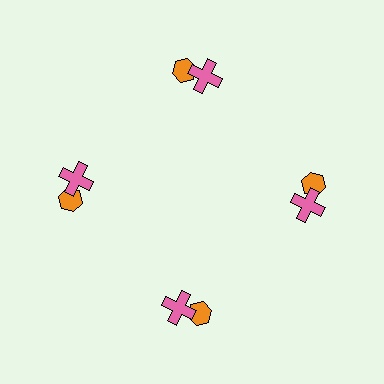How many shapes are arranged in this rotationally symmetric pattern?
There are 8 shapes, arranged in 4 groups of 2.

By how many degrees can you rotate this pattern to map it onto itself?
The pattern maps onto itself every 90 degrees of rotation.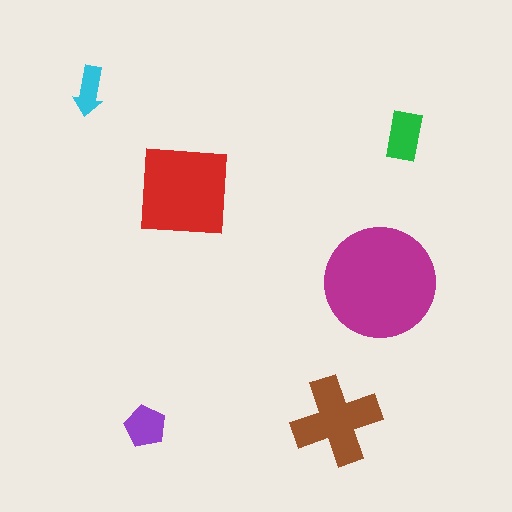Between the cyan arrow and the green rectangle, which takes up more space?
The green rectangle.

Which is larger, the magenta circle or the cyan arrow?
The magenta circle.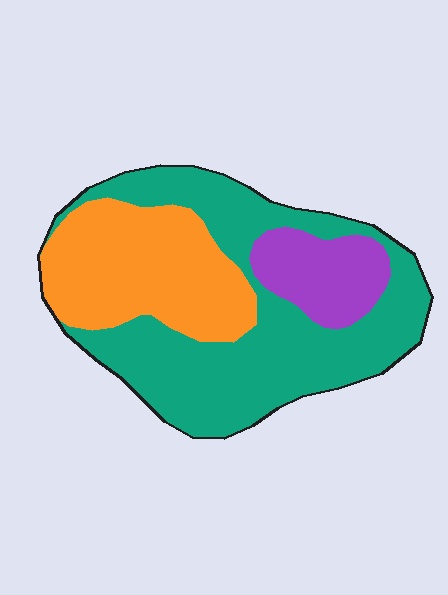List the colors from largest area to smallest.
From largest to smallest: teal, orange, purple.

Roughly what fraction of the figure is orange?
Orange takes up about one third (1/3) of the figure.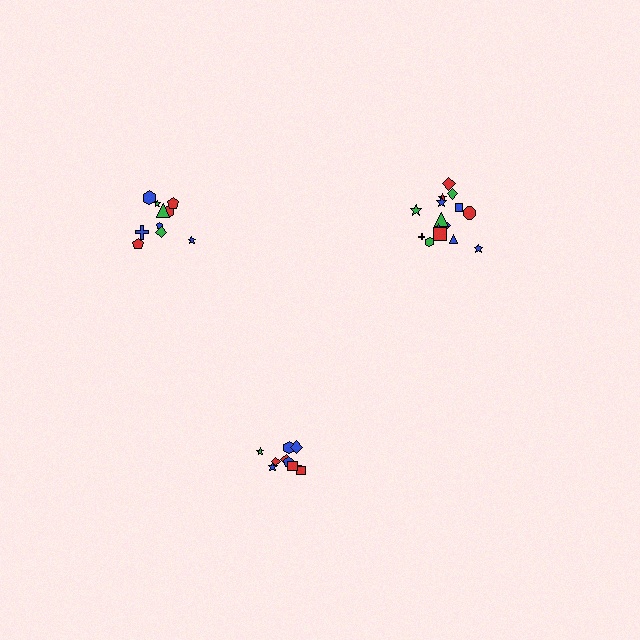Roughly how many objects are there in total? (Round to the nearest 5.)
Roughly 35 objects in total.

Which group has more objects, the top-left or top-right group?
The top-right group.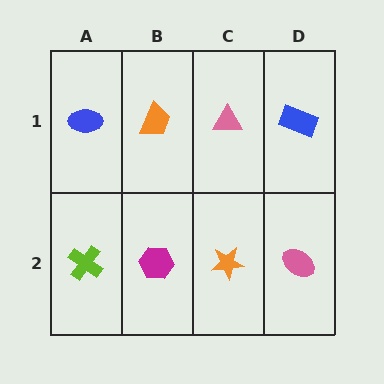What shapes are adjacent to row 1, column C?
An orange star (row 2, column C), an orange trapezoid (row 1, column B), a blue rectangle (row 1, column D).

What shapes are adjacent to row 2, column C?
A pink triangle (row 1, column C), a magenta hexagon (row 2, column B), a pink ellipse (row 2, column D).